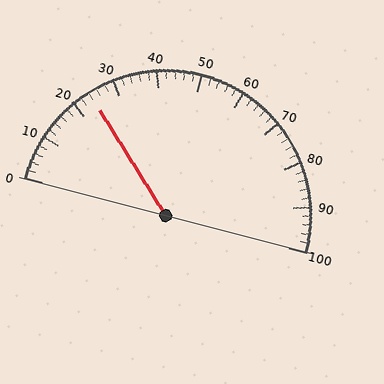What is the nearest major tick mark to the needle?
The nearest major tick mark is 20.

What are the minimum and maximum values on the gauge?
The gauge ranges from 0 to 100.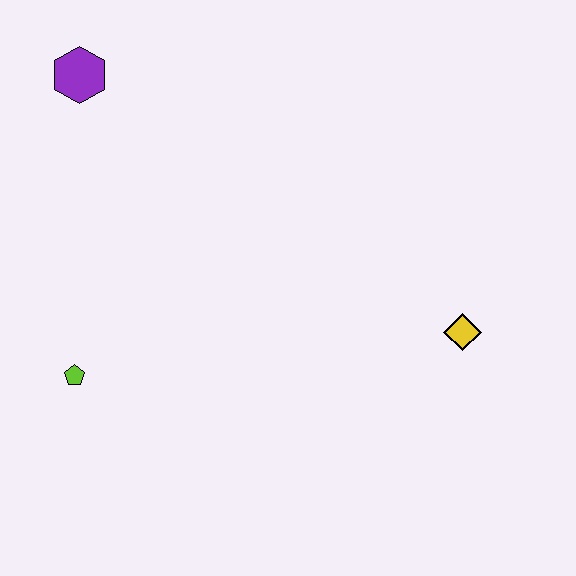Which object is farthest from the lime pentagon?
The yellow diamond is farthest from the lime pentagon.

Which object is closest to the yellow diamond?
The lime pentagon is closest to the yellow diamond.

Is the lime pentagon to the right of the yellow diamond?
No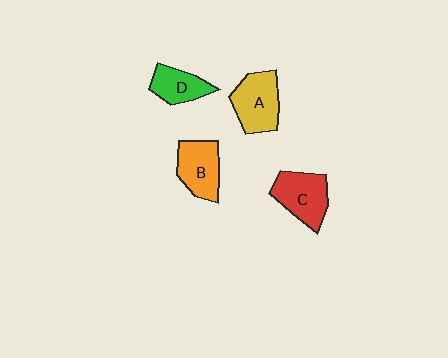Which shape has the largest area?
Shape A (yellow).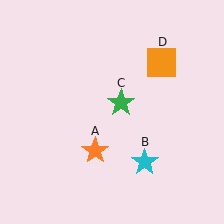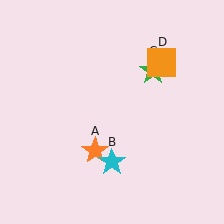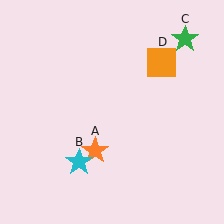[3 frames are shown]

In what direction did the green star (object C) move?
The green star (object C) moved up and to the right.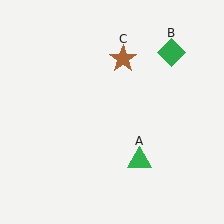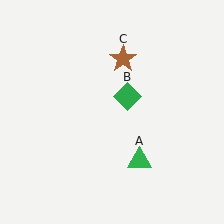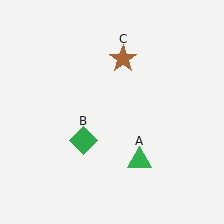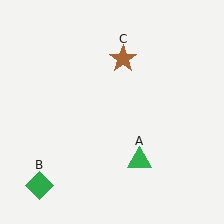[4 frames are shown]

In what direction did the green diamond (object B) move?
The green diamond (object B) moved down and to the left.